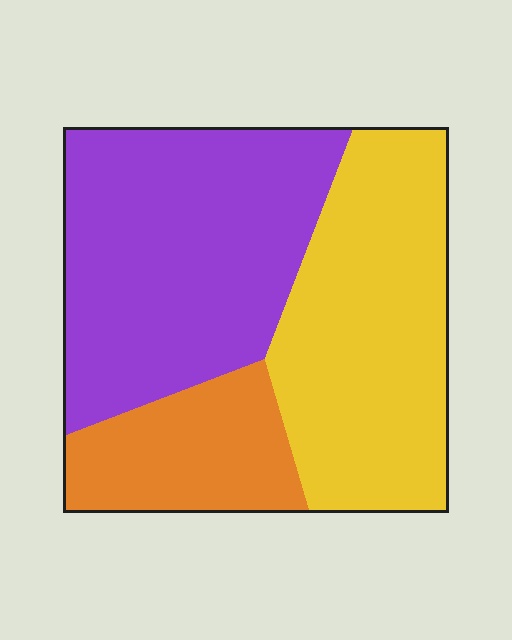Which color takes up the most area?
Purple, at roughly 45%.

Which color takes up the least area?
Orange, at roughly 20%.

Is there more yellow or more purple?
Purple.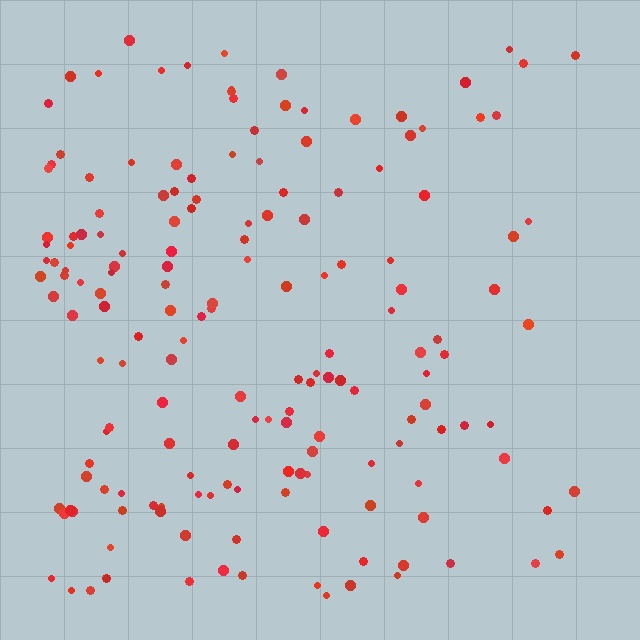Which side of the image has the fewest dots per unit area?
The right.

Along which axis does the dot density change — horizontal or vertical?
Horizontal.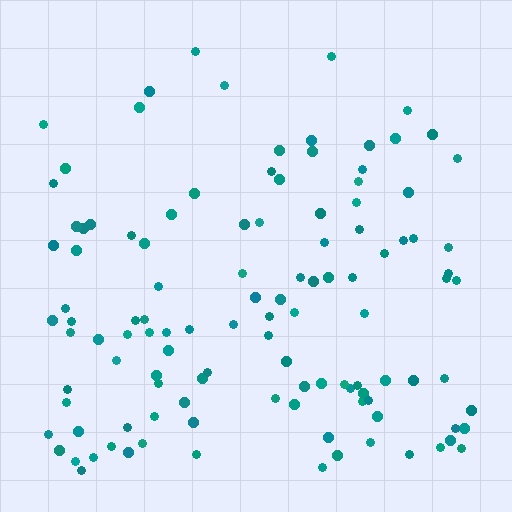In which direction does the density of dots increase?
From top to bottom, with the bottom side densest.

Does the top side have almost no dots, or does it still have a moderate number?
Still a moderate number, just noticeably fewer than the bottom.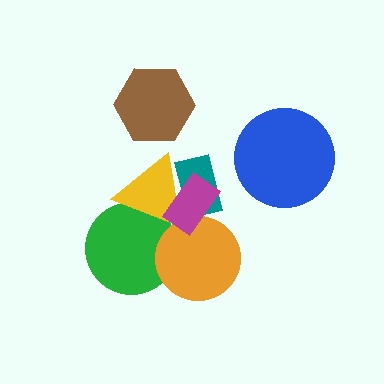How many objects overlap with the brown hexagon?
0 objects overlap with the brown hexagon.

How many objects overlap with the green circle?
2 objects overlap with the green circle.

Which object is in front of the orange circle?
The magenta rectangle is in front of the orange circle.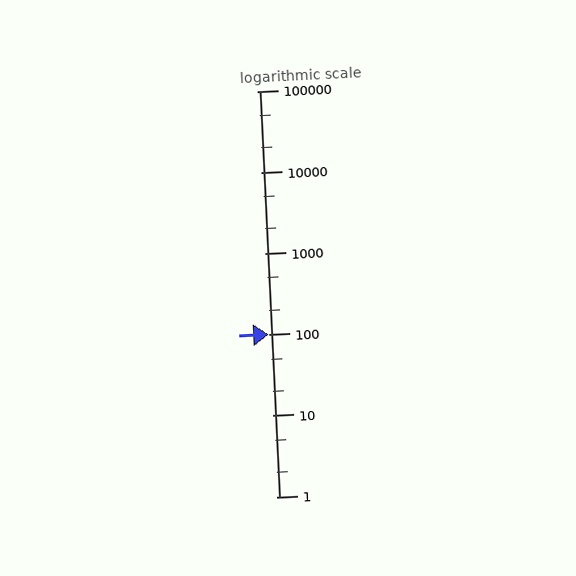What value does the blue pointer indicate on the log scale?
The pointer indicates approximately 100.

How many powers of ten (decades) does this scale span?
The scale spans 5 decades, from 1 to 100000.